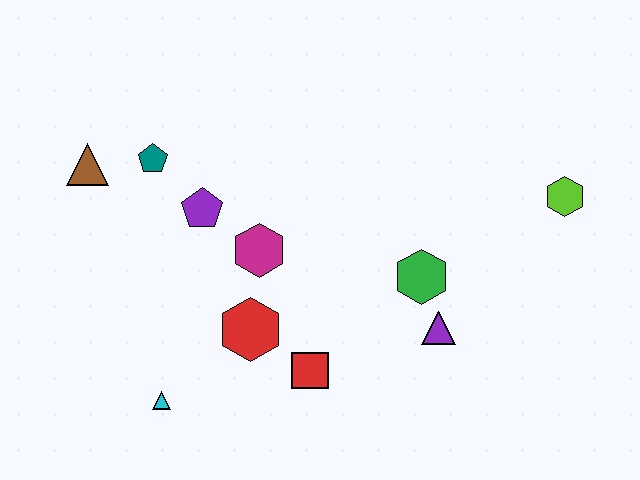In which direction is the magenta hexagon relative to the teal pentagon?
The magenta hexagon is to the right of the teal pentagon.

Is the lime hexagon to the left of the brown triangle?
No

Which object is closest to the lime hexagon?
The green hexagon is closest to the lime hexagon.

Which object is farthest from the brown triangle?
The lime hexagon is farthest from the brown triangle.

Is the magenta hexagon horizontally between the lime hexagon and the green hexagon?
No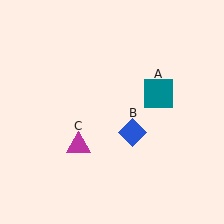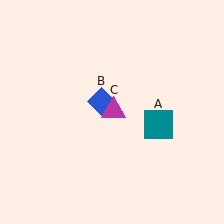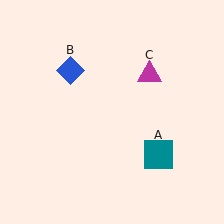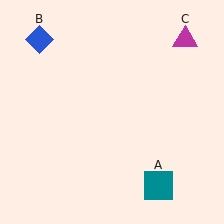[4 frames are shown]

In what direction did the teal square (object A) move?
The teal square (object A) moved down.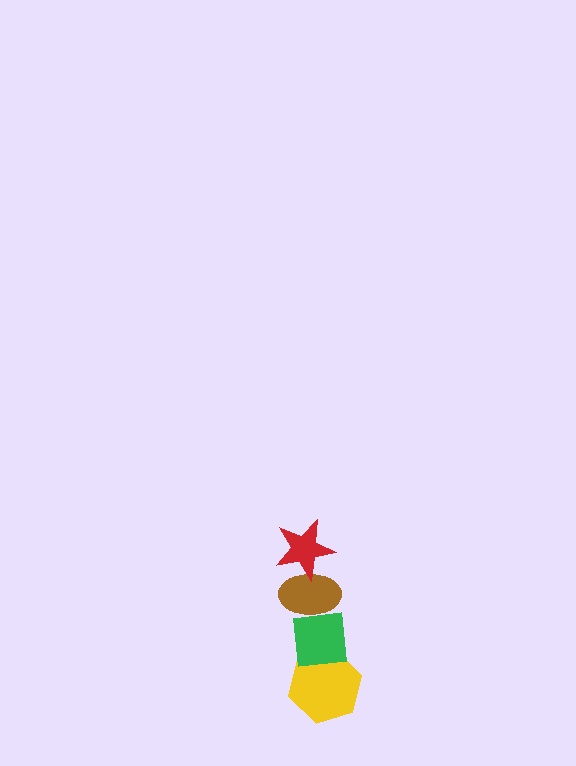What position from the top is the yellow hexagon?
The yellow hexagon is 4th from the top.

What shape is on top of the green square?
The brown ellipse is on top of the green square.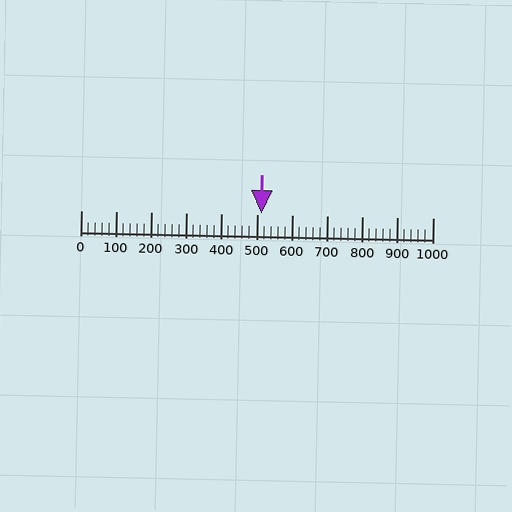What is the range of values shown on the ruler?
The ruler shows values from 0 to 1000.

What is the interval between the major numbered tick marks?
The major tick marks are spaced 100 units apart.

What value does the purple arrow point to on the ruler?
The purple arrow points to approximately 512.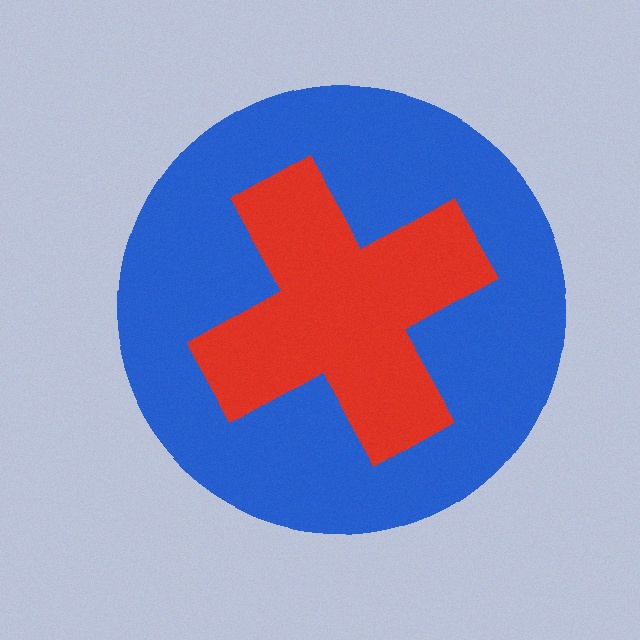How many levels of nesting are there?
2.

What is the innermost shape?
The red cross.